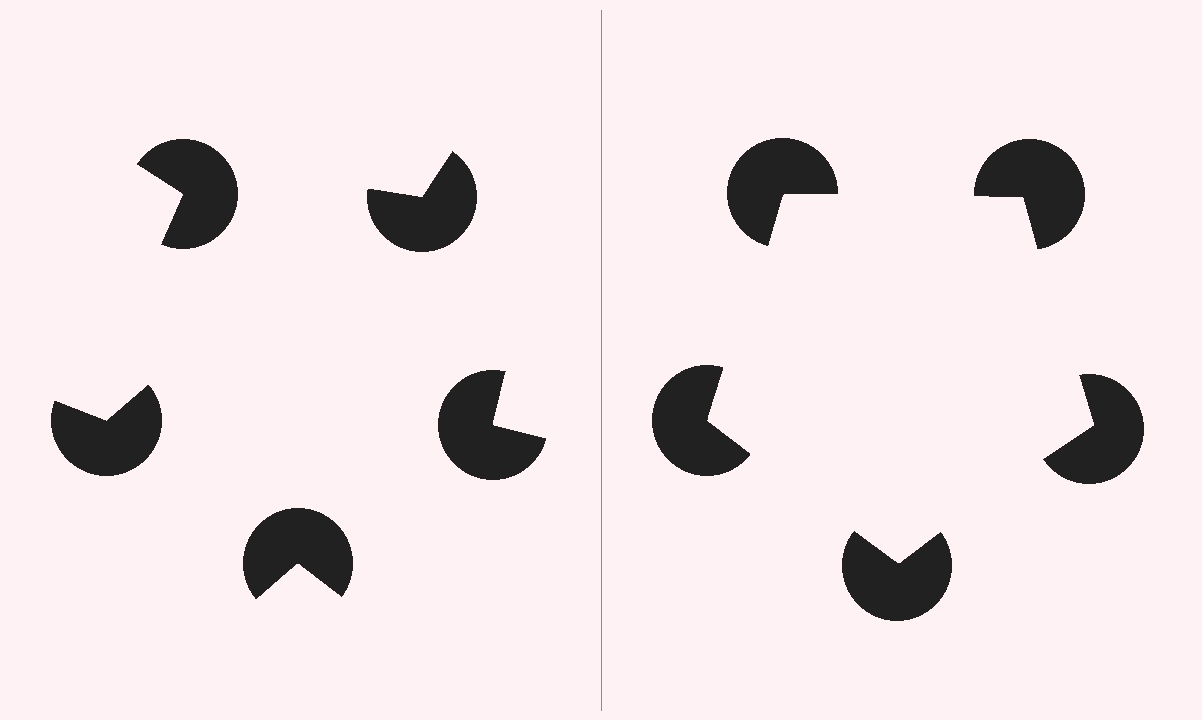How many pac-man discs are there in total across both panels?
10 — 5 on each side.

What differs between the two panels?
The pac-man discs are positioned identically on both sides; only the wedge orientations differ. On the right they align to a pentagon; on the left they are misaligned.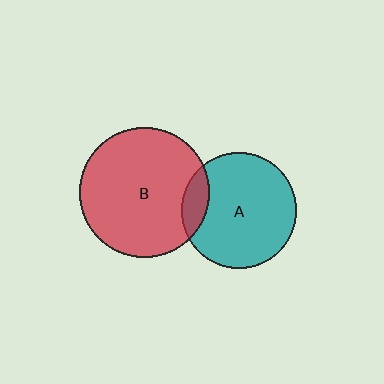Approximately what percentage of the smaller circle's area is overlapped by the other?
Approximately 15%.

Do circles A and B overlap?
Yes.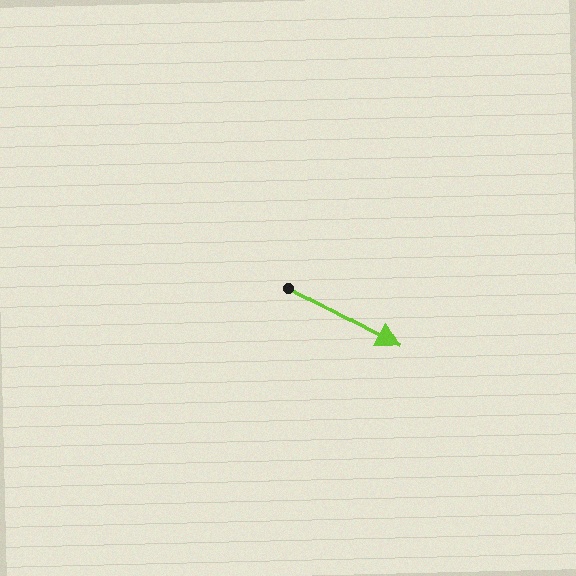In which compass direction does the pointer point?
Southeast.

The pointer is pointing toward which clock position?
Roughly 4 o'clock.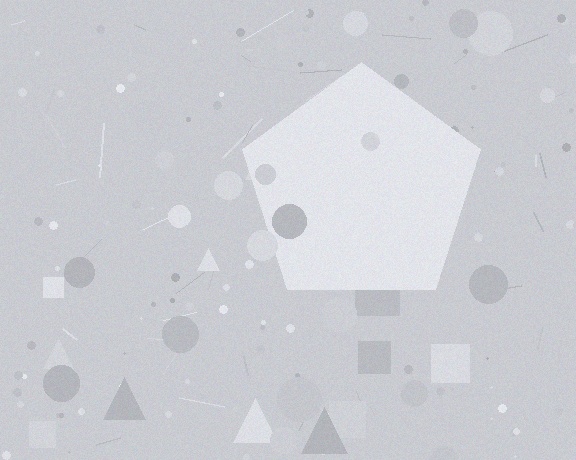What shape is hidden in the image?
A pentagon is hidden in the image.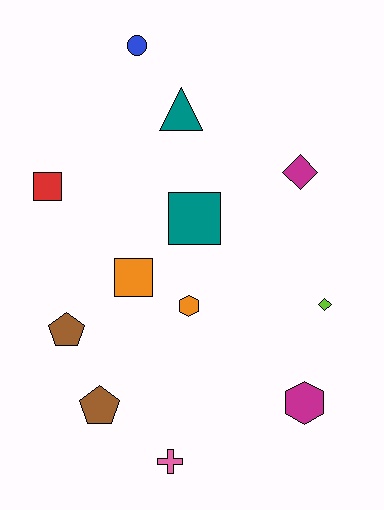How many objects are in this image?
There are 12 objects.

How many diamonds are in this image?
There are 2 diamonds.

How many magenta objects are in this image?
There are 2 magenta objects.